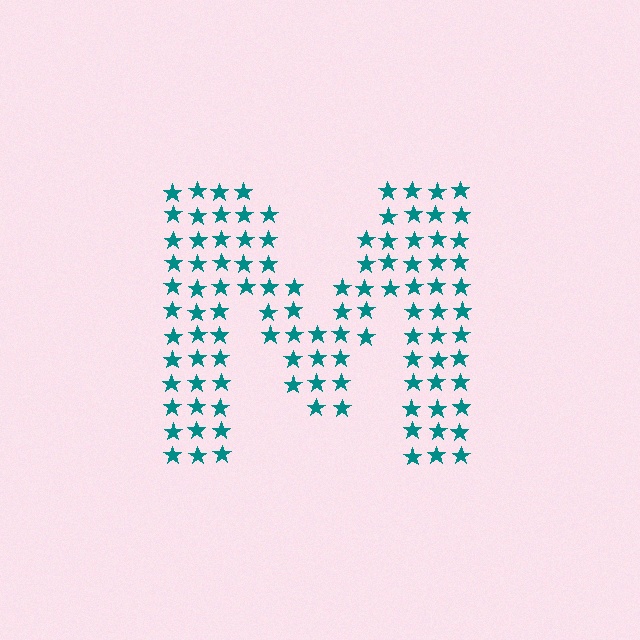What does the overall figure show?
The overall figure shows the letter M.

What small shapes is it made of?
It is made of small stars.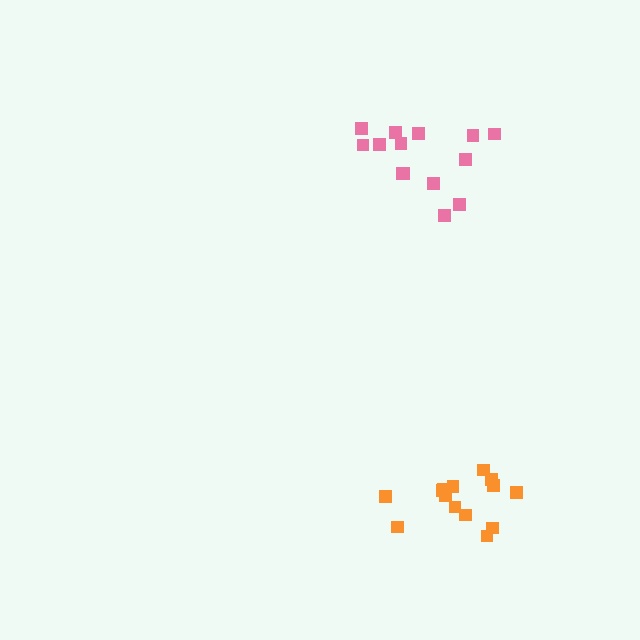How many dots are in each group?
Group 1: 14 dots, Group 2: 14 dots (28 total).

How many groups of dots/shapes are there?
There are 2 groups.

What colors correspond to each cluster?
The clusters are colored: pink, orange.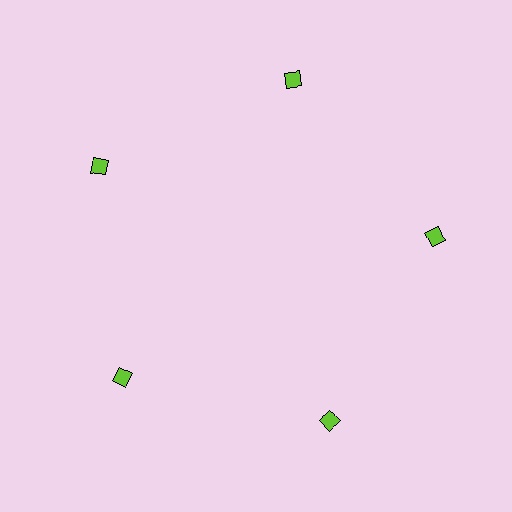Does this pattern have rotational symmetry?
Yes, this pattern has 5-fold rotational symmetry. It looks the same after rotating 72 degrees around the center.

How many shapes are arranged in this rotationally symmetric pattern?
There are 5 shapes, arranged in 5 groups of 1.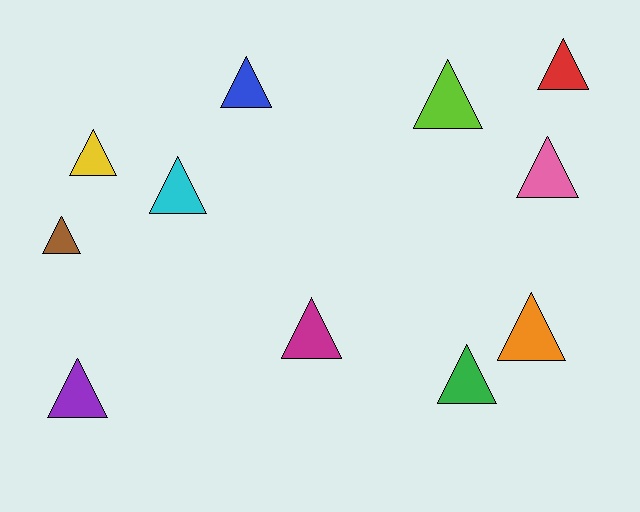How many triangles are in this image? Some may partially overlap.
There are 11 triangles.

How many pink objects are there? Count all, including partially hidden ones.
There is 1 pink object.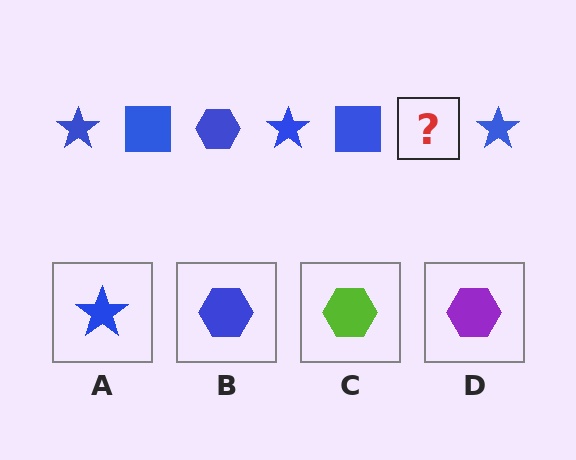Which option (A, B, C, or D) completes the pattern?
B.